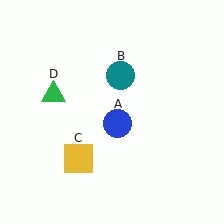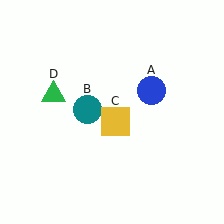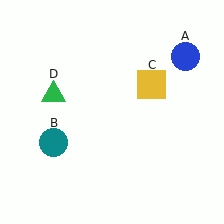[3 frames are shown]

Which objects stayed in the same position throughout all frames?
Green triangle (object D) remained stationary.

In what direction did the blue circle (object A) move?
The blue circle (object A) moved up and to the right.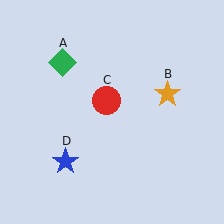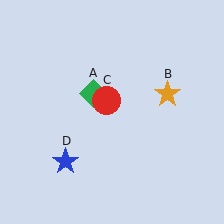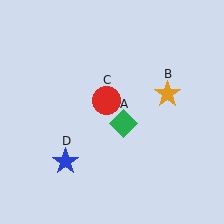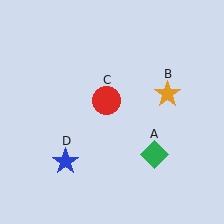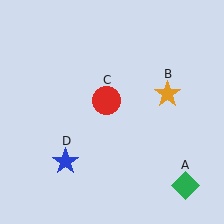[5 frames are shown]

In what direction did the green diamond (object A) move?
The green diamond (object A) moved down and to the right.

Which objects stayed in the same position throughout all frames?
Orange star (object B) and red circle (object C) and blue star (object D) remained stationary.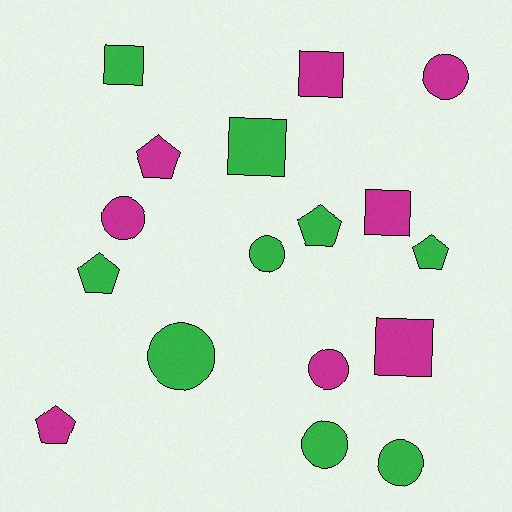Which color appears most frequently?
Green, with 9 objects.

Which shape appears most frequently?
Circle, with 7 objects.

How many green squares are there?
There are 2 green squares.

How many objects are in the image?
There are 17 objects.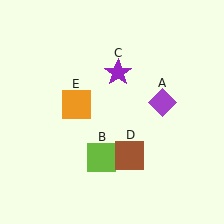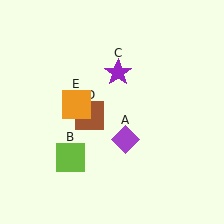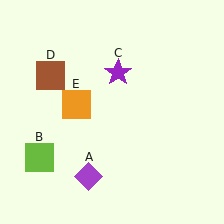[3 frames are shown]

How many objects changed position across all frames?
3 objects changed position: purple diamond (object A), lime square (object B), brown square (object D).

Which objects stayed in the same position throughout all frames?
Purple star (object C) and orange square (object E) remained stationary.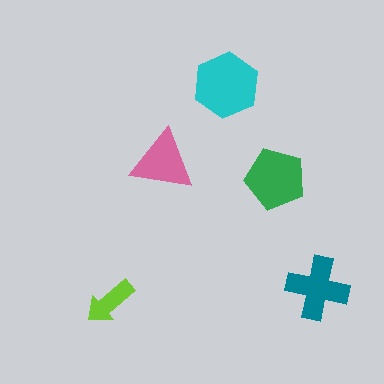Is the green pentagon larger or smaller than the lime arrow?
Larger.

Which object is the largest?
The cyan hexagon.